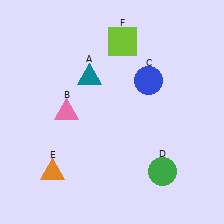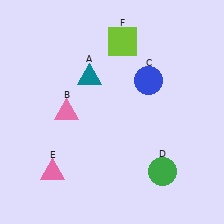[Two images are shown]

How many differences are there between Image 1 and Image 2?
There is 1 difference between the two images.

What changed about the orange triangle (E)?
In Image 1, E is orange. In Image 2, it changed to pink.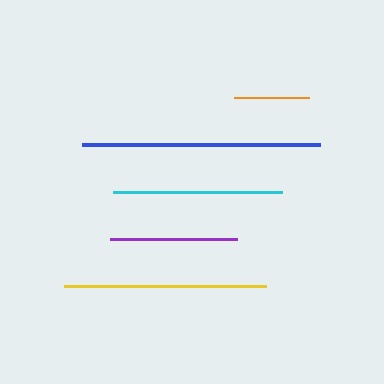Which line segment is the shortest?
The orange line is the shortest at approximately 75 pixels.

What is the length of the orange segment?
The orange segment is approximately 75 pixels long.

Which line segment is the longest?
The blue line is the longest at approximately 238 pixels.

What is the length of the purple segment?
The purple segment is approximately 126 pixels long.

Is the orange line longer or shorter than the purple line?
The purple line is longer than the orange line.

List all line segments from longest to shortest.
From longest to shortest: blue, yellow, cyan, purple, orange.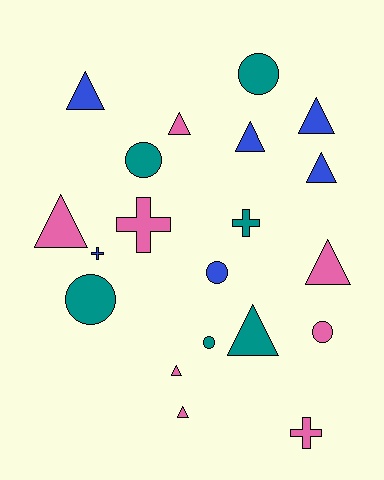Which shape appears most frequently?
Triangle, with 10 objects.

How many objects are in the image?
There are 20 objects.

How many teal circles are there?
There are 4 teal circles.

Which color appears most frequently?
Pink, with 8 objects.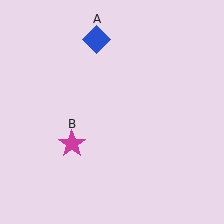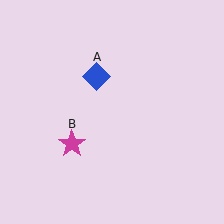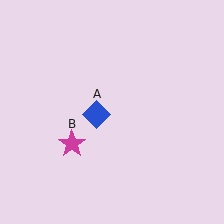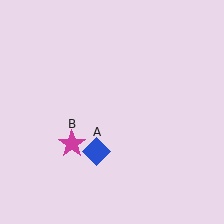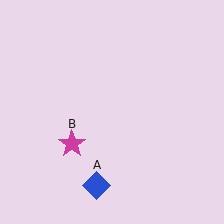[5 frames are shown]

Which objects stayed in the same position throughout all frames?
Magenta star (object B) remained stationary.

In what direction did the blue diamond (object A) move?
The blue diamond (object A) moved down.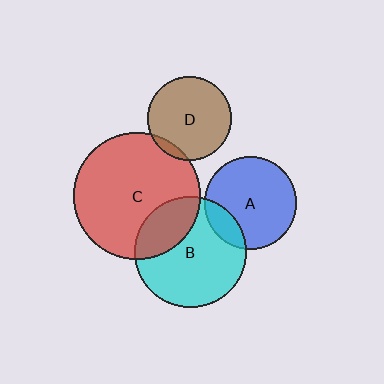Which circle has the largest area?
Circle C (red).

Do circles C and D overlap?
Yes.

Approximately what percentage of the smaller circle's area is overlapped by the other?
Approximately 5%.